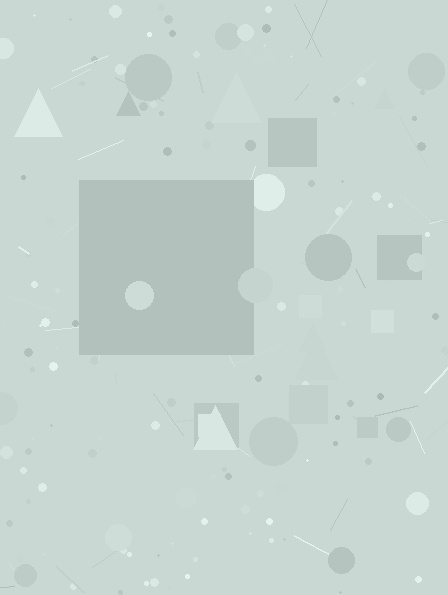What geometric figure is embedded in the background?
A square is embedded in the background.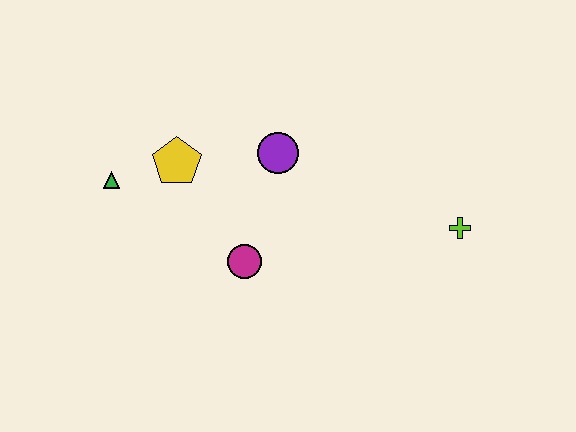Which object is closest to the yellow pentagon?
The green triangle is closest to the yellow pentagon.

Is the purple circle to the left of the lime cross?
Yes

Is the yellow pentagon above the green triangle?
Yes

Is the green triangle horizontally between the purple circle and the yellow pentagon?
No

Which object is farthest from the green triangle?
The lime cross is farthest from the green triangle.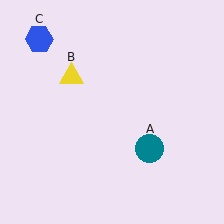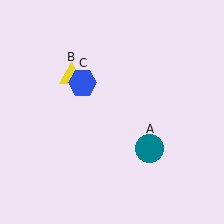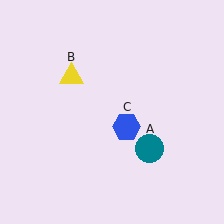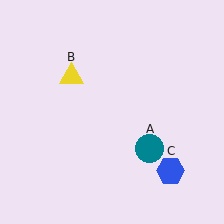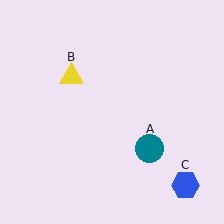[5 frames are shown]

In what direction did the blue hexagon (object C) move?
The blue hexagon (object C) moved down and to the right.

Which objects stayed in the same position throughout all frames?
Teal circle (object A) and yellow triangle (object B) remained stationary.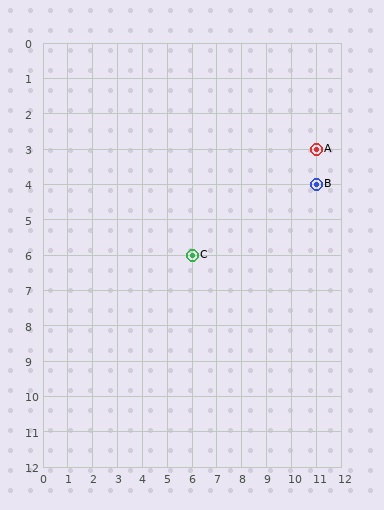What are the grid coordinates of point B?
Point B is at grid coordinates (11, 4).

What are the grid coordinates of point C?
Point C is at grid coordinates (6, 6).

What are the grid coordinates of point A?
Point A is at grid coordinates (11, 3).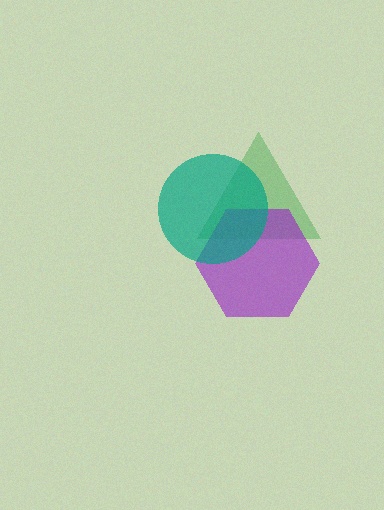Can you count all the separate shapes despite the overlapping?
Yes, there are 3 separate shapes.